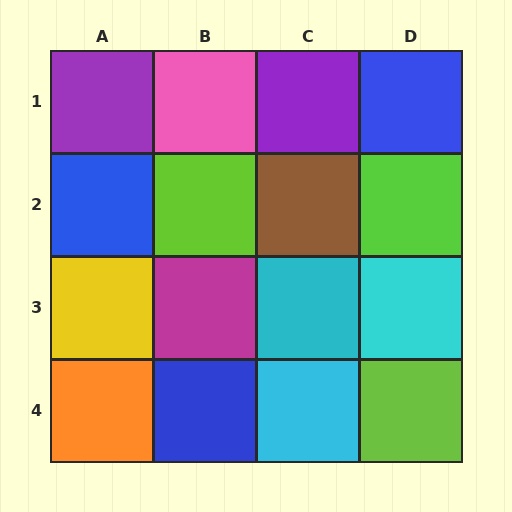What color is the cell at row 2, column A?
Blue.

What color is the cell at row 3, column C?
Cyan.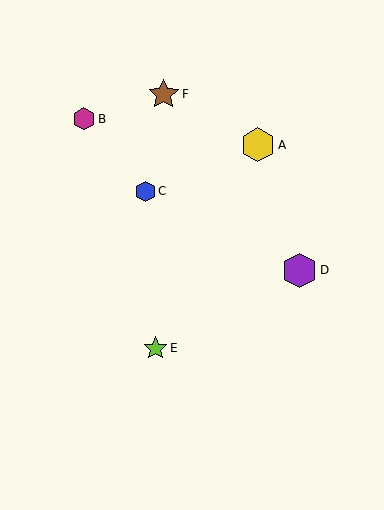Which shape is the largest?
The purple hexagon (labeled D) is the largest.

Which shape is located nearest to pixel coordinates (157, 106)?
The brown star (labeled F) at (164, 94) is nearest to that location.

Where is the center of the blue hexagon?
The center of the blue hexagon is at (145, 191).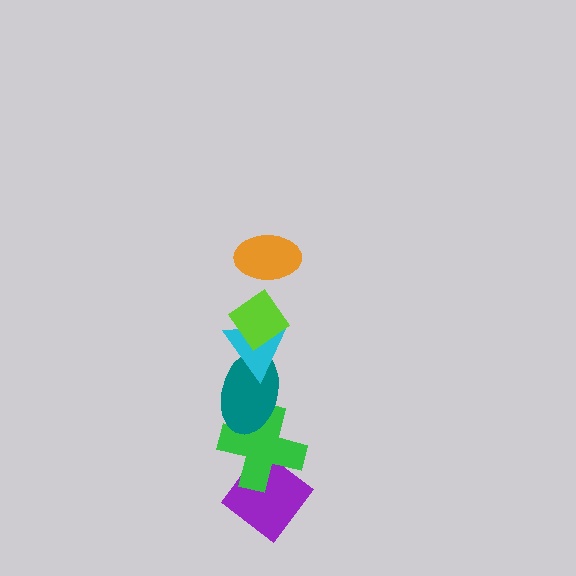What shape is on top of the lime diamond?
The orange ellipse is on top of the lime diamond.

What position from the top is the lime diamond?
The lime diamond is 2nd from the top.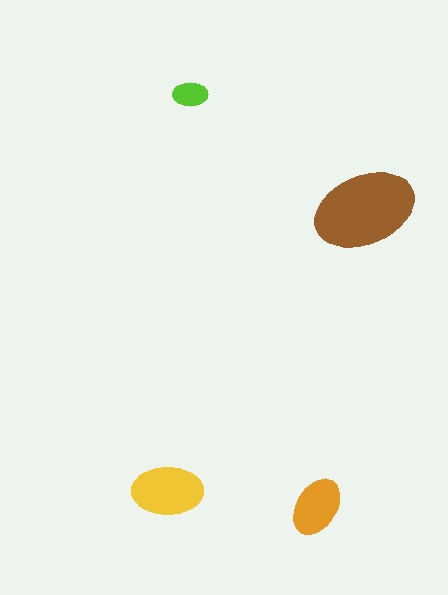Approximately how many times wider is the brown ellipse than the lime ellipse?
About 3 times wider.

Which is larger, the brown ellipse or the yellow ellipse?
The brown one.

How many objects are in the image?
There are 4 objects in the image.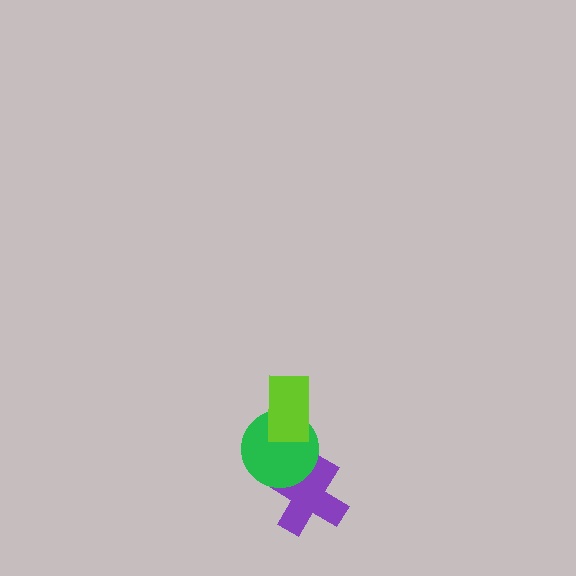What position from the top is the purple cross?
The purple cross is 3rd from the top.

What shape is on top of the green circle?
The lime rectangle is on top of the green circle.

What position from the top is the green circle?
The green circle is 2nd from the top.